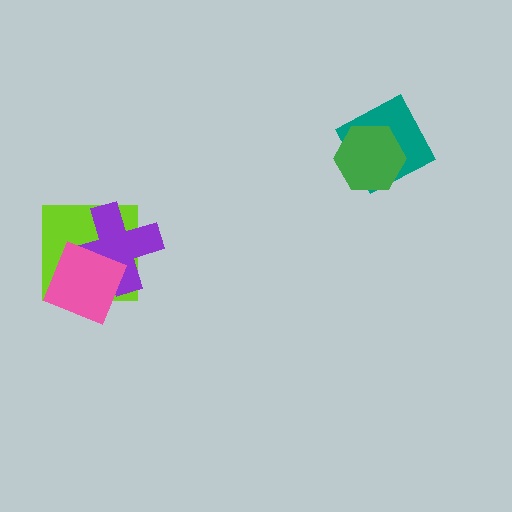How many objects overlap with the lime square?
2 objects overlap with the lime square.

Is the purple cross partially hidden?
Yes, it is partially covered by another shape.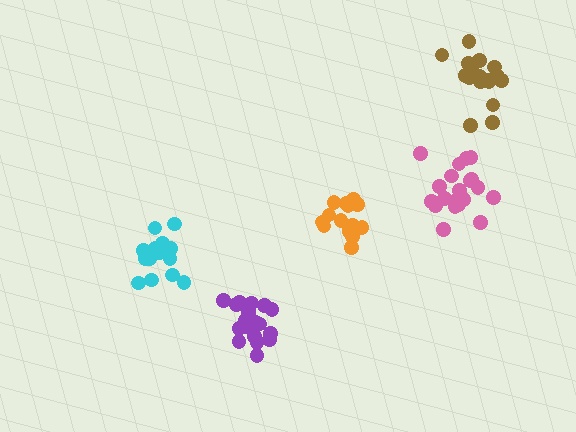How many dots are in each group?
Group 1: 15 dots, Group 2: 21 dots, Group 3: 18 dots, Group 4: 20 dots, Group 5: 16 dots (90 total).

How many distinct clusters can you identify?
There are 5 distinct clusters.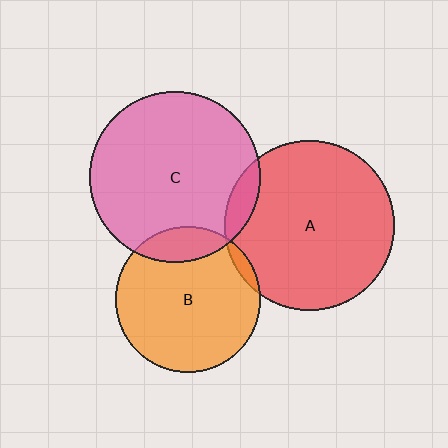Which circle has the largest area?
Circle C (pink).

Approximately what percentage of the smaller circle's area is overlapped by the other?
Approximately 10%.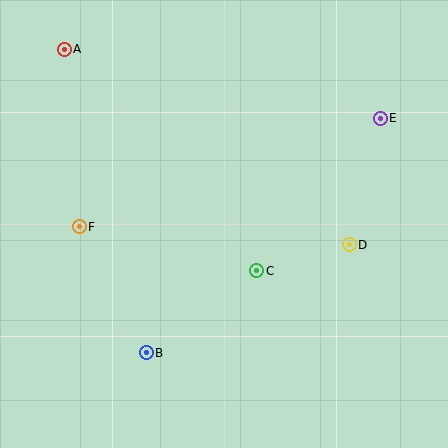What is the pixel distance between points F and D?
The distance between F and D is 271 pixels.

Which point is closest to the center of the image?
Point C at (257, 271) is closest to the center.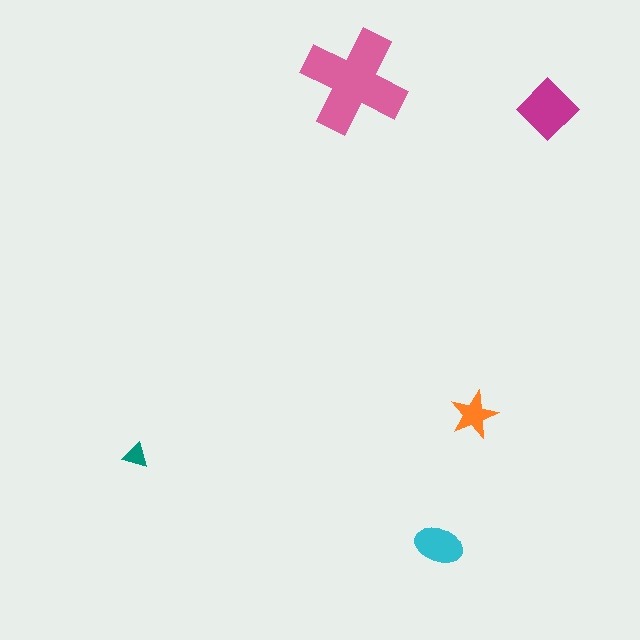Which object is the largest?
The pink cross.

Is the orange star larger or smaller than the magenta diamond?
Smaller.